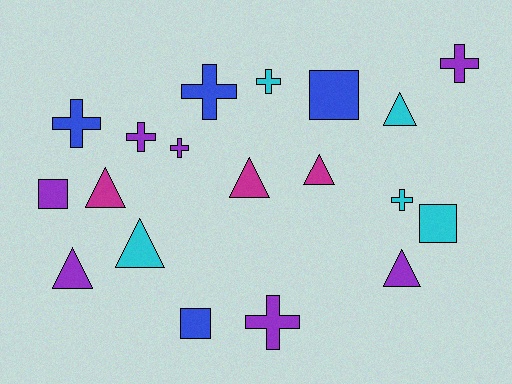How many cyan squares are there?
There is 1 cyan square.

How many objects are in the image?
There are 19 objects.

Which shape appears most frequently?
Cross, with 8 objects.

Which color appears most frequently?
Purple, with 7 objects.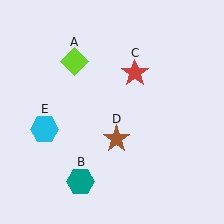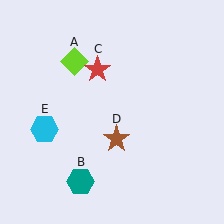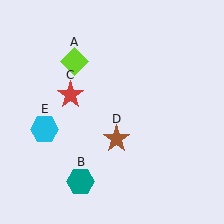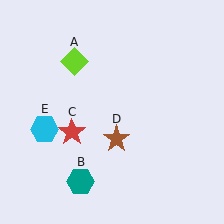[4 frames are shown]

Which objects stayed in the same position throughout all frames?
Lime diamond (object A) and teal hexagon (object B) and brown star (object D) and cyan hexagon (object E) remained stationary.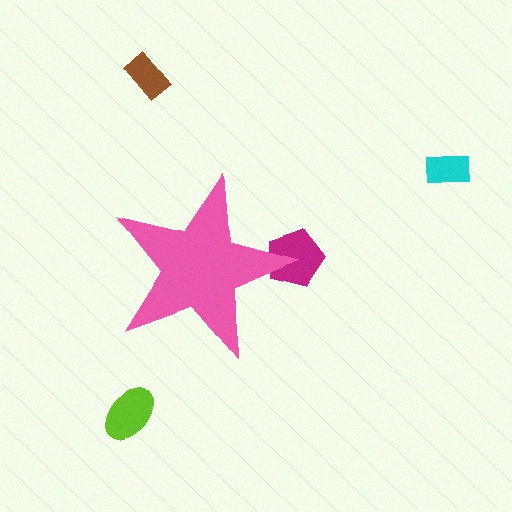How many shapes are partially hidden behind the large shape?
1 shape is partially hidden.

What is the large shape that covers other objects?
A pink star.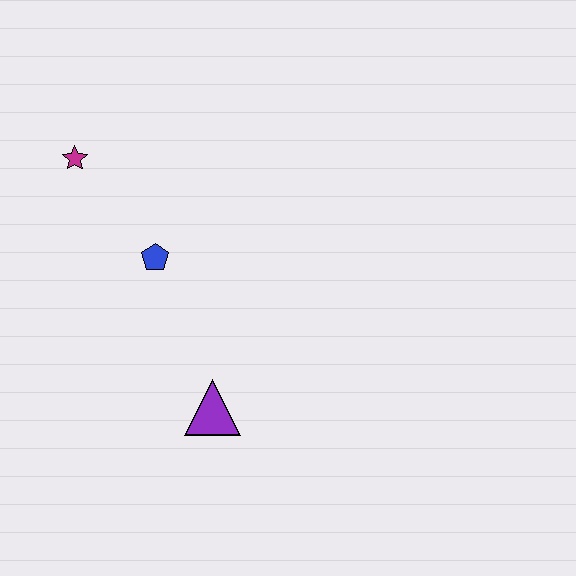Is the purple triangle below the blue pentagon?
Yes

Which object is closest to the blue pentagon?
The magenta star is closest to the blue pentagon.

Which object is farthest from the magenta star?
The purple triangle is farthest from the magenta star.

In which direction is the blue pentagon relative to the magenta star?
The blue pentagon is below the magenta star.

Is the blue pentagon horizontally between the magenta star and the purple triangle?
Yes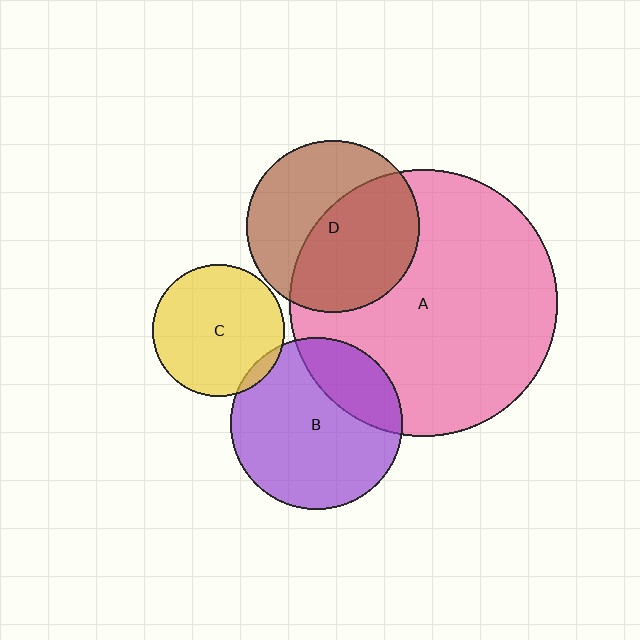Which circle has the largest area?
Circle A (pink).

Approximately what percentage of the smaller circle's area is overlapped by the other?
Approximately 5%.